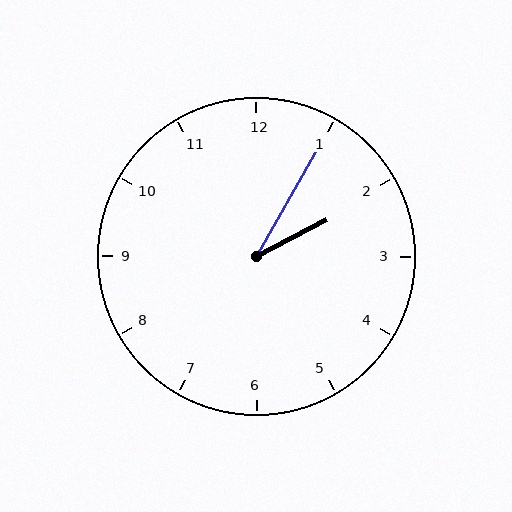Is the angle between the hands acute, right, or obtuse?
It is acute.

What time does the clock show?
2:05.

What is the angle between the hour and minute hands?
Approximately 32 degrees.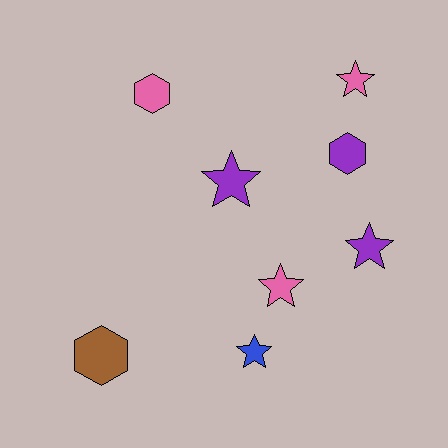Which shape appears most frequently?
Star, with 5 objects.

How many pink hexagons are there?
There is 1 pink hexagon.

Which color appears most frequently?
Pink, with 3 objects.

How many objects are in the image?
There are 8 objects.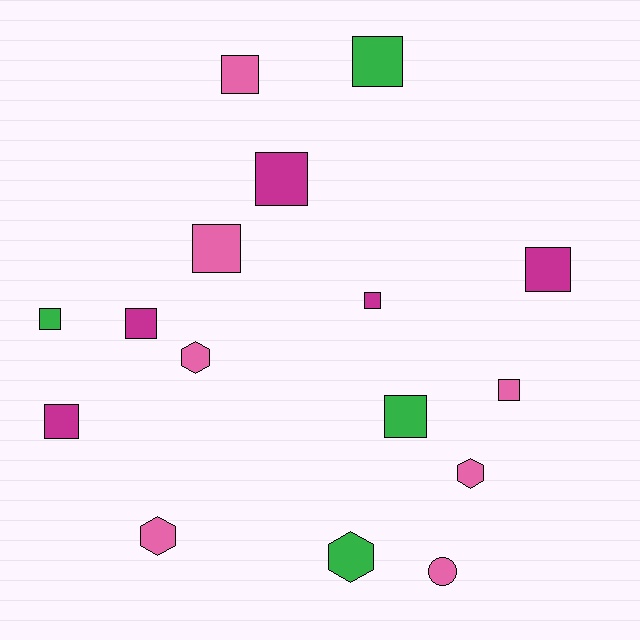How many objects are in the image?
There are 16 objects.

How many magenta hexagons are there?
There are no magenta hexagons.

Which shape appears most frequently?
Square, with 11 objects.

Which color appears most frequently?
Pink, with 7 objects.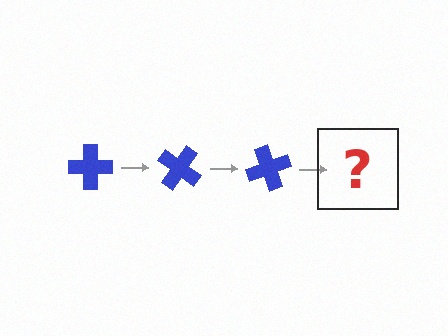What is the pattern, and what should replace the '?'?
The pattern is that the cross rotates 35 degrees each step. The '?' should be a blue cross rotated 105 degrees.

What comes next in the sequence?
The next element should be a blue cross rotated 105 degrees.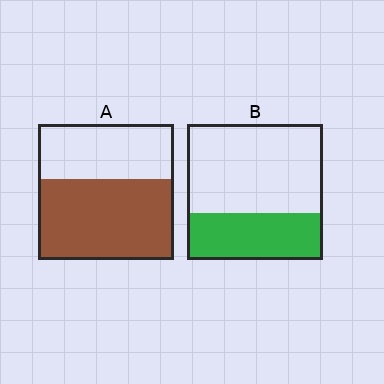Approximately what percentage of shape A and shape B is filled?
A is approximately 60% and B is approximately 35%.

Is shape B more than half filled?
No.